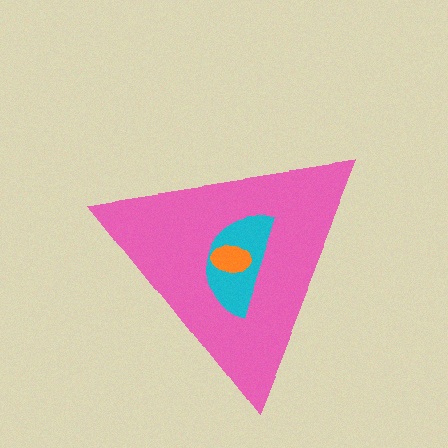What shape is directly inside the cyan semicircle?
The orange ellipse.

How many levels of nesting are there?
3.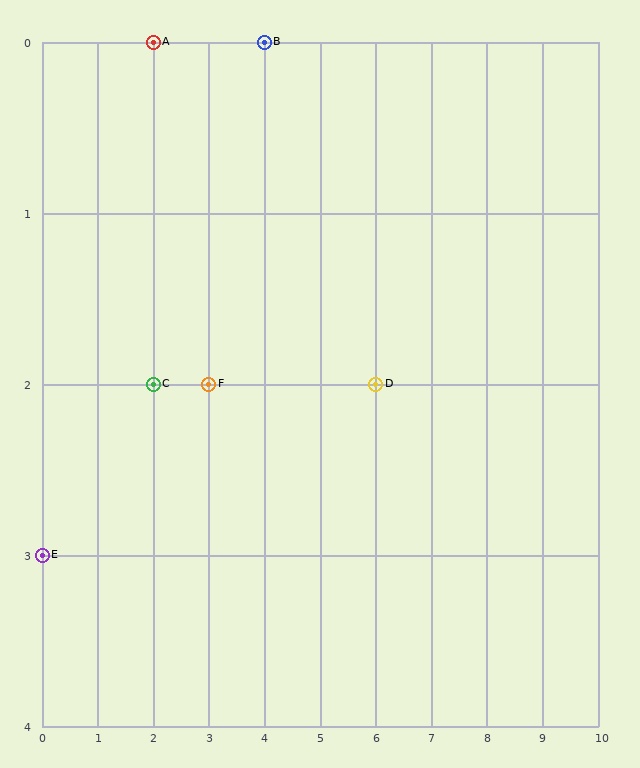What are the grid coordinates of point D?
Point D is at grid coordinates (6, 2).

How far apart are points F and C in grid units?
Points F and C are 1 column apart.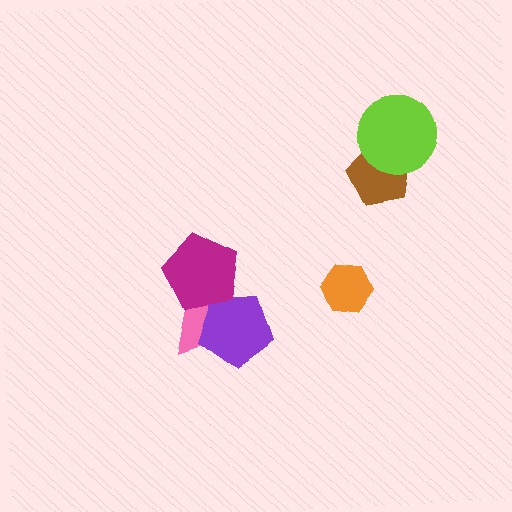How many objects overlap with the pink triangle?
2 objects overlap with the pink triangle.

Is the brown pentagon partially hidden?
Yes, it is partially covered by another shape.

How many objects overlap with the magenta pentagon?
2 objects overlap with the magenta pentagon.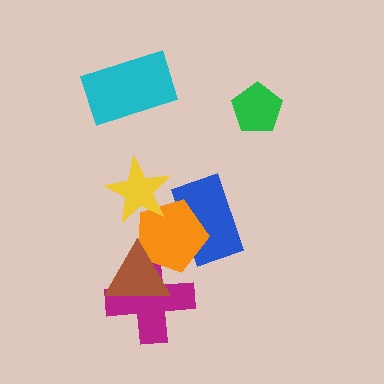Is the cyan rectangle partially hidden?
No, no other shape covers it.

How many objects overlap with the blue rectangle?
1 object overlaps with the blue rectangle.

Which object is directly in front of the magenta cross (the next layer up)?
The orange pentagon is directly in front of the magenta cross.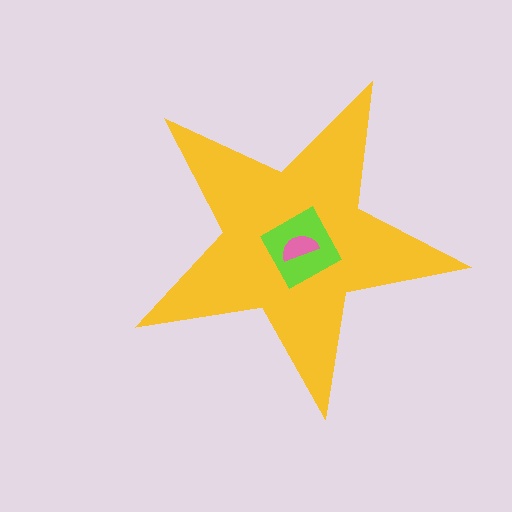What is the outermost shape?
The yellow star.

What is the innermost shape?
The pink semicircle.